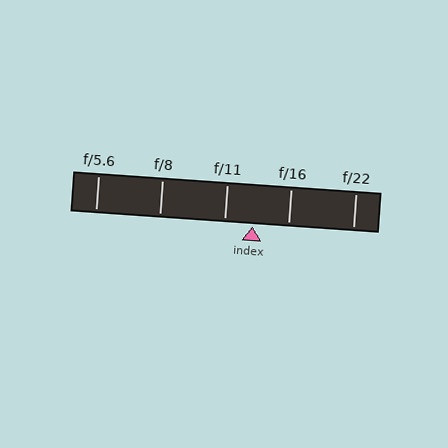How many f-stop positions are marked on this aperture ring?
There are 5 f-stop positions marked.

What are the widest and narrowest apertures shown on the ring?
The widest aperture shown is f/5.6 and the narrowest is f/22.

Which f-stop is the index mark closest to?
The index mark is closest to f/11.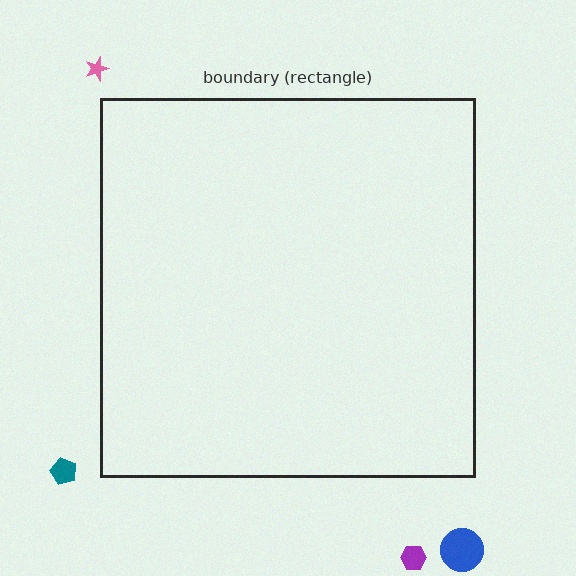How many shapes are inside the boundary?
0 inside, 4 outside.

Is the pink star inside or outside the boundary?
Outside.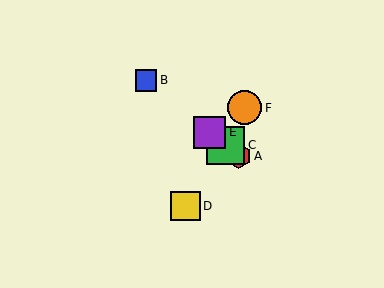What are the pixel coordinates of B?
Object B is at (146, 80).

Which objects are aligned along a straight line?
Objects A, B, C, E are aligned along a straight line.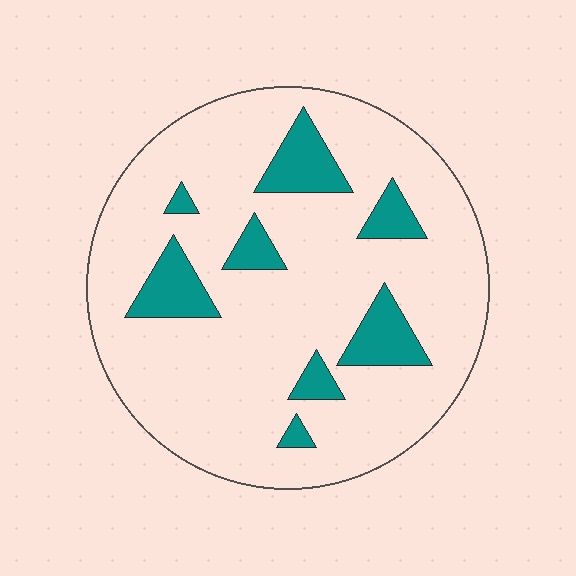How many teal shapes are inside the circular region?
8.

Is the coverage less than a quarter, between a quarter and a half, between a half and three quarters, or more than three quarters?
Less than a quarter.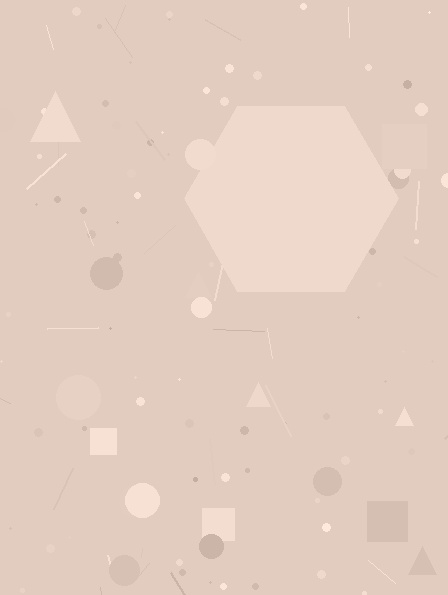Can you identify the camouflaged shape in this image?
The camouflaged shape is a hexagon.